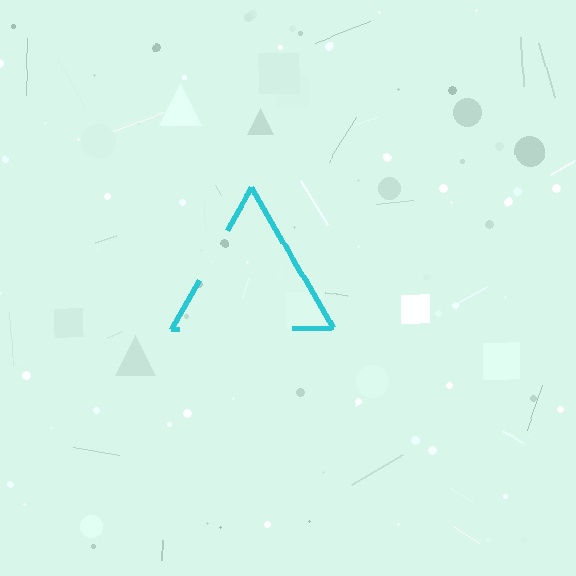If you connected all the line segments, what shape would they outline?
They would outline a triangle.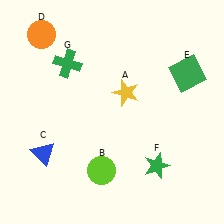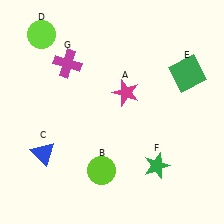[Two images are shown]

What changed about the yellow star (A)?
In Image 1, A is yellow. In Image 2, it changed to magenta.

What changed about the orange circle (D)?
In Image 1, D is orange. In Image 2, it changed to lime.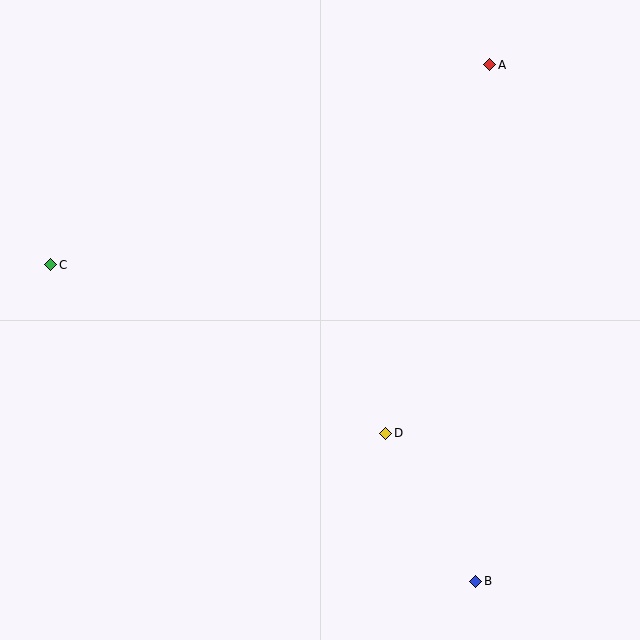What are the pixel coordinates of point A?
Point A is at (490, 65).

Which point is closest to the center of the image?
Point D at (386, 433) is closest to the center.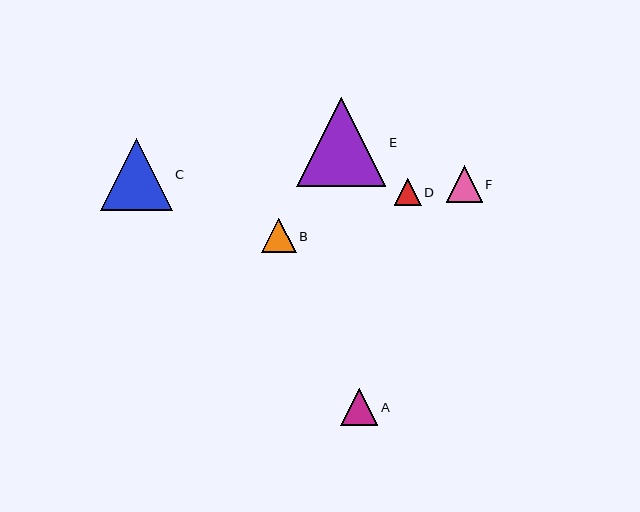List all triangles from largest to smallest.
From largest to smallest: E, C, A, F, B, D.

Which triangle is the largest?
Triangle E is the largest with a size of approximately 90 pixels.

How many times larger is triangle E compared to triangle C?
Triangle E is approximately 1.2 times the size of triangle C.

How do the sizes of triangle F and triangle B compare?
Triangle F and triangle B are approximately the same size.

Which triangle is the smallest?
Triangle D is the smallest with a size of approximately 27 pixels.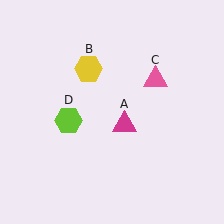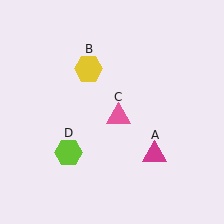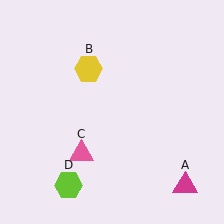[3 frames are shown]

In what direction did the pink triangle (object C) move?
The pink triangle (object C) moved down and to the left.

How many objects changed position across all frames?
3 objects changed position: magenta triangle (object A), pink triangle (object C), lime hexagon (object D).